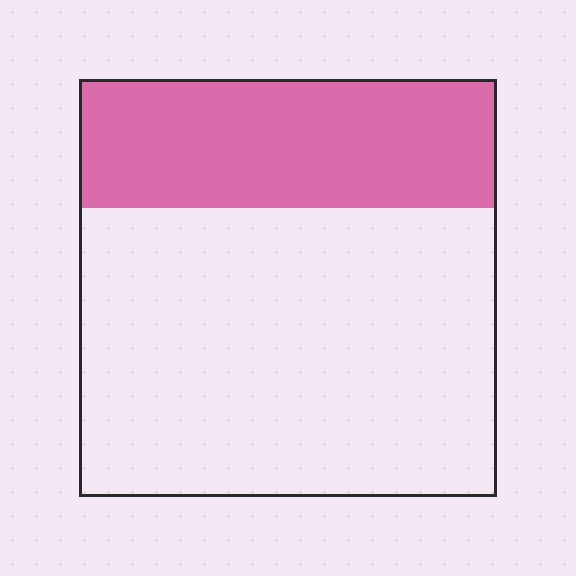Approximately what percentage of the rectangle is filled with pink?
Approximately 30%.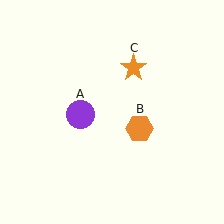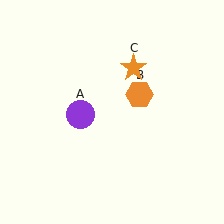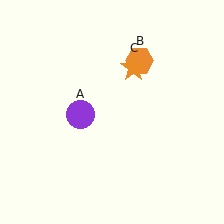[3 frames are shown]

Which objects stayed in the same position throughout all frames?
Purple circle (object A) and orange star (object C) remained stationary.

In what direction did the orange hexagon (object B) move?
The orange hexagon (object B) moved up.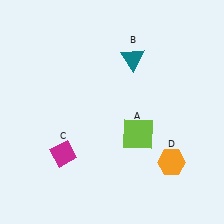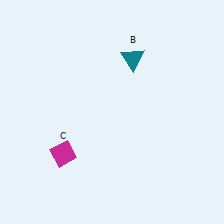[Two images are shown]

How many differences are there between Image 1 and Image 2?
There are 2 differences between the two images.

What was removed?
The lime square (A), the orange hexagon (D) were removed in Image 2.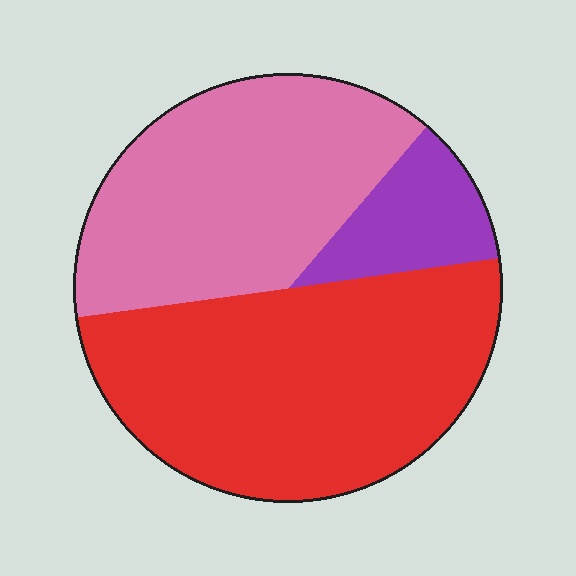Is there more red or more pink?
Red.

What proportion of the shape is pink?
Pink covers around 40% of the shape.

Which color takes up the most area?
Red, at roughly 50%.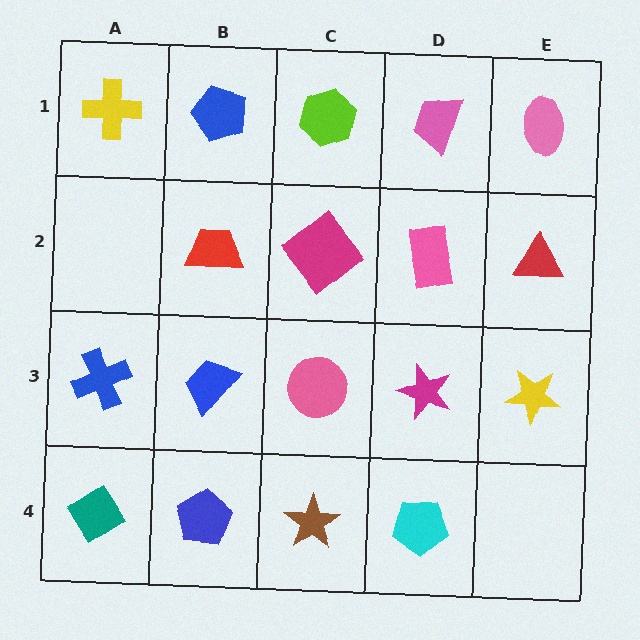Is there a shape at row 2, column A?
No, that cell is empty.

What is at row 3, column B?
A blue trapezoid.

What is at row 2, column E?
A red triangle.